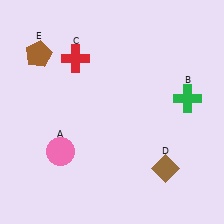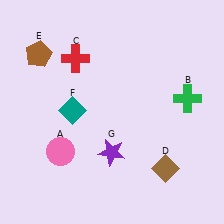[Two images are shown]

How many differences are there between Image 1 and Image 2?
There are 2 differences between the two images.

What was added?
A teal diamond (F), a purple star (G) were added in Image 2.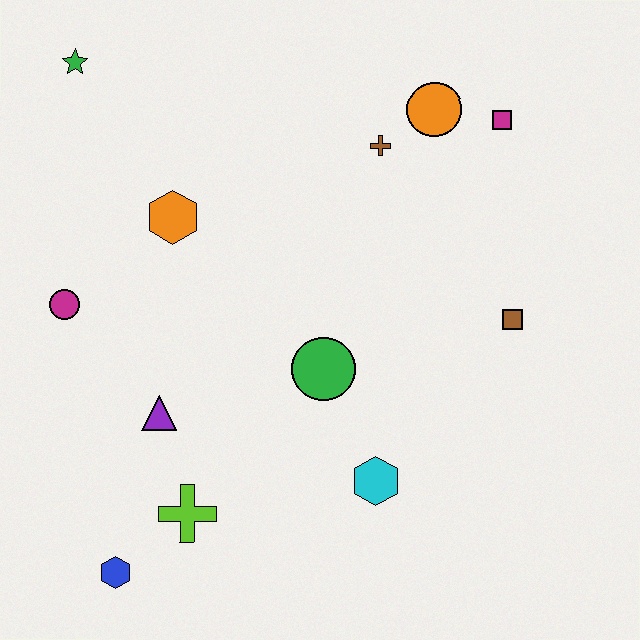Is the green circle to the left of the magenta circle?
No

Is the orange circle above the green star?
No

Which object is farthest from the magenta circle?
The magenta square is farthest from the magenta circle.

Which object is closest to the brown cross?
The orange circle is closest to the brown cross.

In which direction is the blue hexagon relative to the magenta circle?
The blue hexagon is below the magenta circle.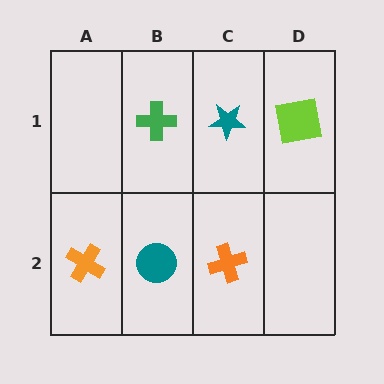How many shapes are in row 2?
3 shapes.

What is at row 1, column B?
A green cross.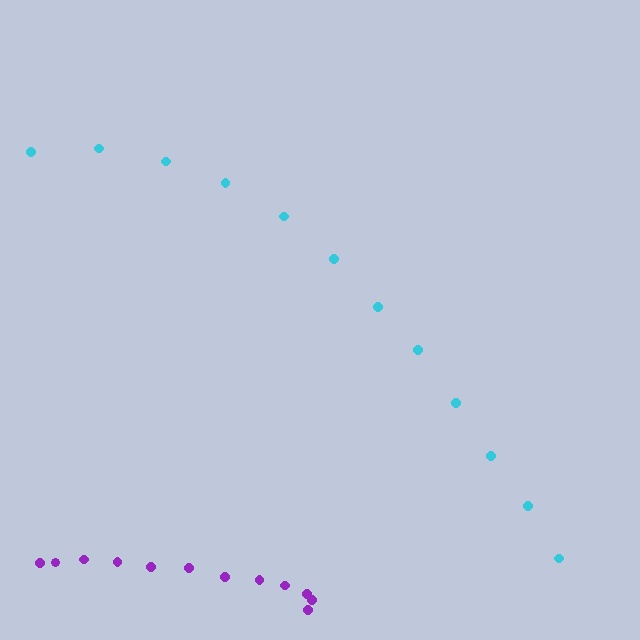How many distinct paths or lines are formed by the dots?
There are 2 distinct paths.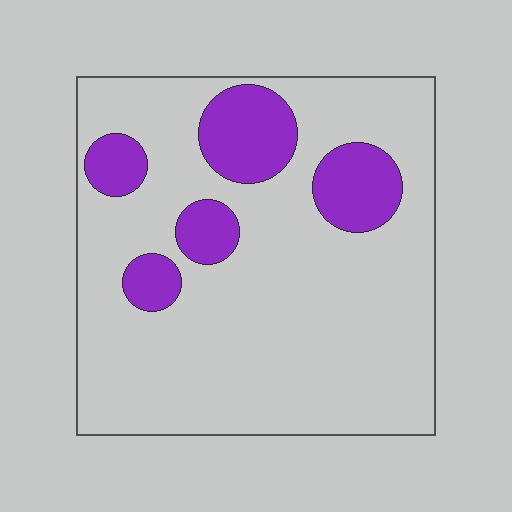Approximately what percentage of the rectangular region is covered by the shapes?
Approximately 20%.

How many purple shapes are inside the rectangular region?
5.